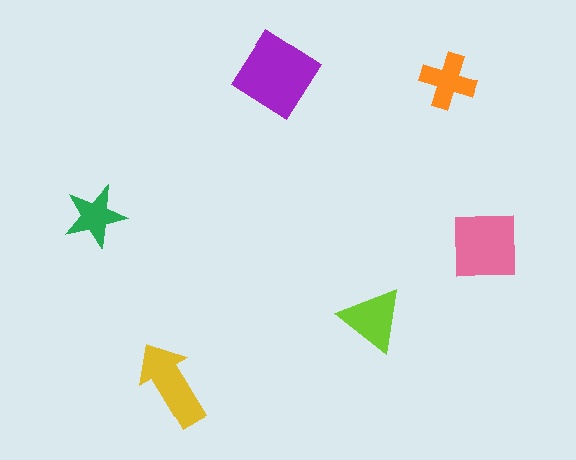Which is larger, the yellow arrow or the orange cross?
The yellow arrow.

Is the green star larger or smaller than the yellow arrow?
Smaller.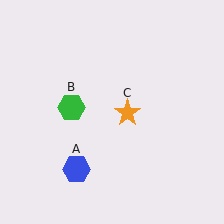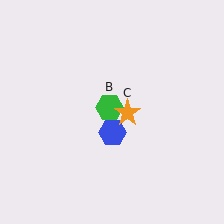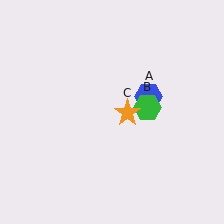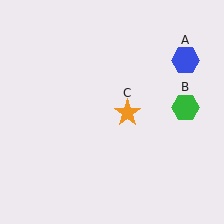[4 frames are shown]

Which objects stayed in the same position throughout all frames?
Orange star (object C) remained stationary.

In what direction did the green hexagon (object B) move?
The green hexagon (object B) moved right.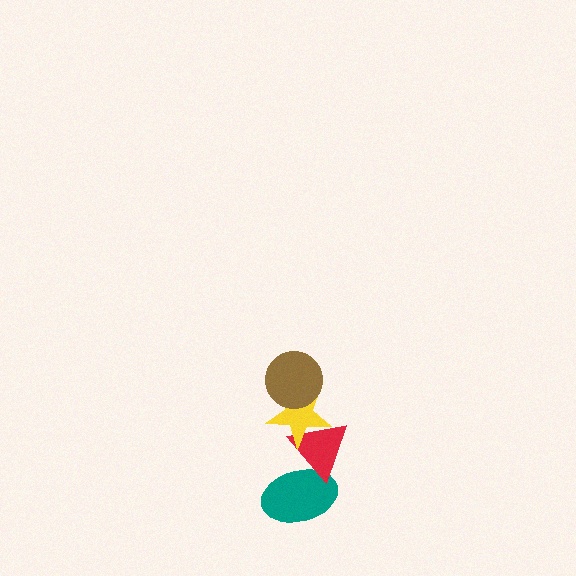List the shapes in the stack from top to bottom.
From top to bottom: the brown circle, the yellow star, the red triangle, the teal ellipse.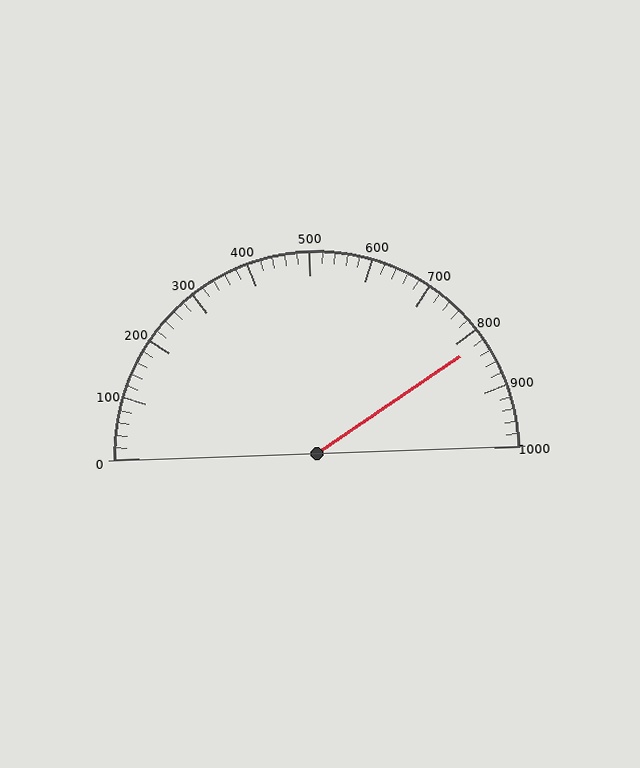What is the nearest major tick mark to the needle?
The nearest major tick mark is 800.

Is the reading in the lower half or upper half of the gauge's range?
The reading is in the upper half of the range (0 to 1000).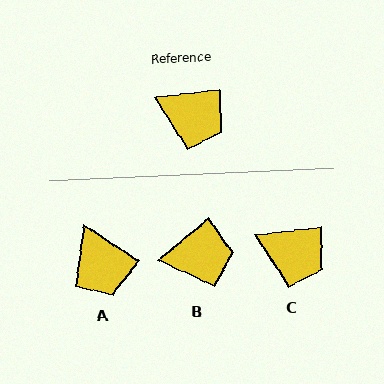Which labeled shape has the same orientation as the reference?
C.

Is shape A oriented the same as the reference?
No, it is off by about 40 degrees.